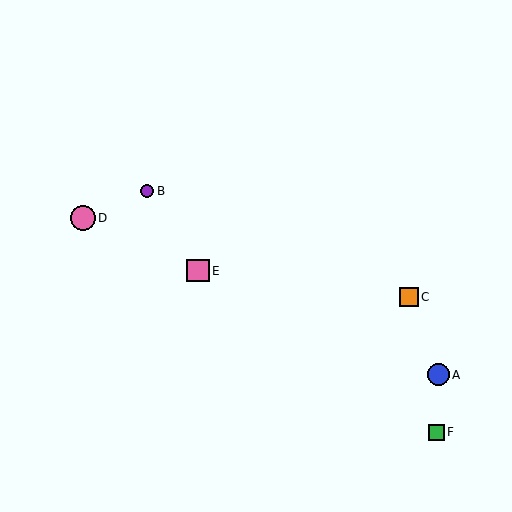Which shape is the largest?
The pink circle (labeled D) is the largest.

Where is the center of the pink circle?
The center of the pink circle is at (83, 218).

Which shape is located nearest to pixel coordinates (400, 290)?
The orange square (labeled C) at (409, 297) is nearest to that location.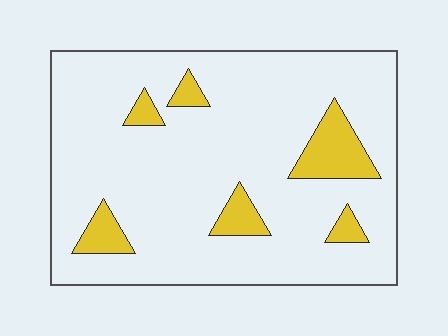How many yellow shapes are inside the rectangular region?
6.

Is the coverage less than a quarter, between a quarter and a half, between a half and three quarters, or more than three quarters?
Less than a quarter.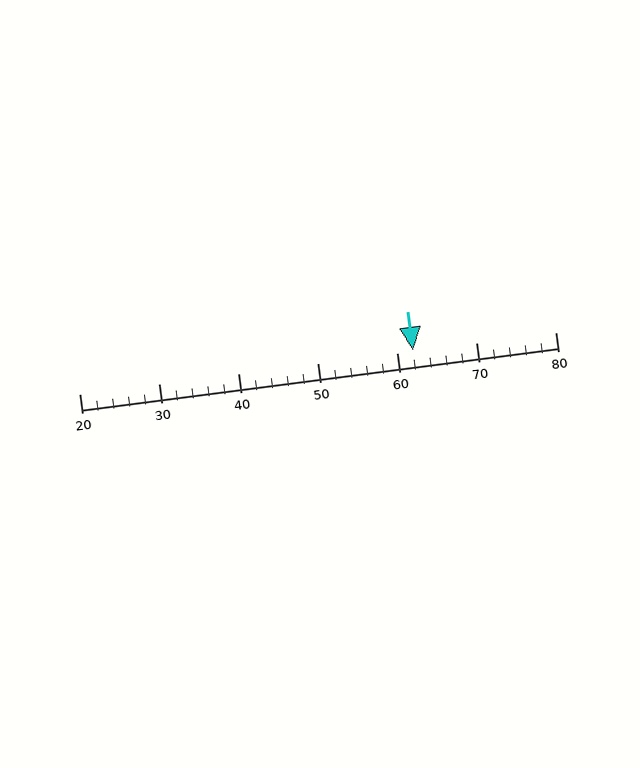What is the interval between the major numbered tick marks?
The major tick marks are spaced 10 units apart.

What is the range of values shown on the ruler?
The ruler shows values from 20 to 80.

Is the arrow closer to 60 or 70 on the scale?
The arrow is closer to 60.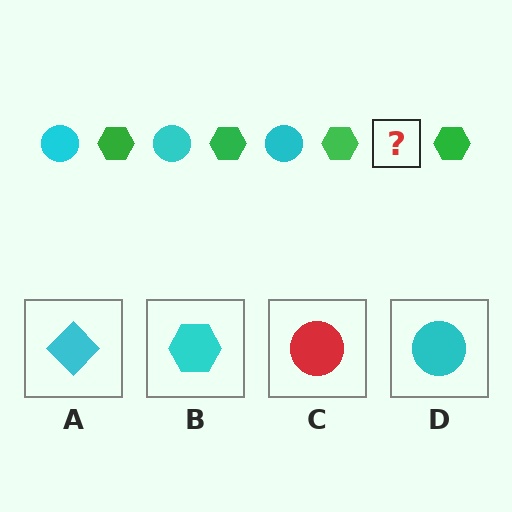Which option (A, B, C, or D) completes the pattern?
D.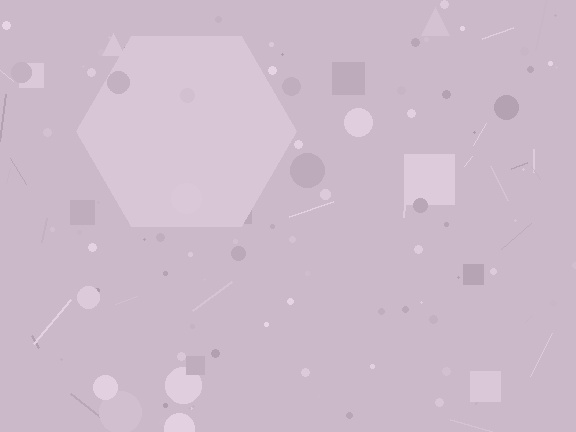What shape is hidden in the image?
A hexagon is hidden in the image.